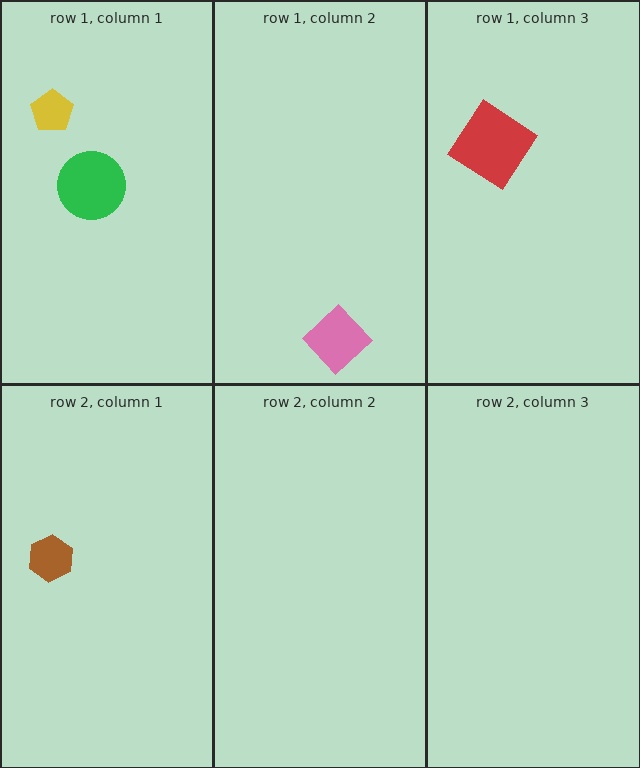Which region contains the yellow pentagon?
The row 1, column 1 region.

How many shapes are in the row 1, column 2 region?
1.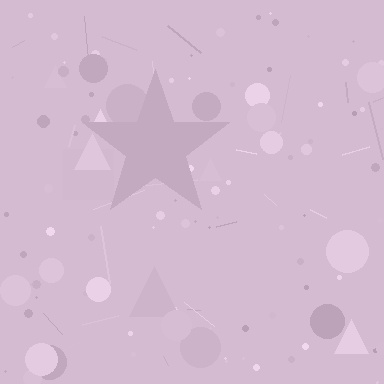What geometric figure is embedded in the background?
A star is embedded in the background.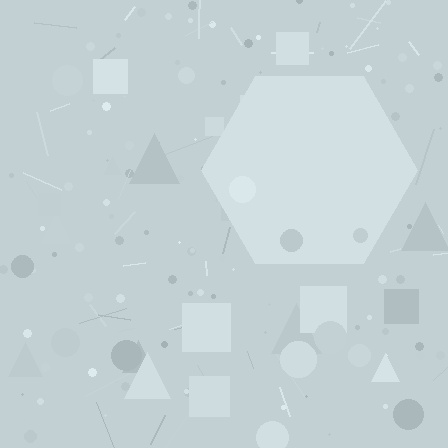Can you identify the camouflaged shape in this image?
The camouflaged shape is a hexagon.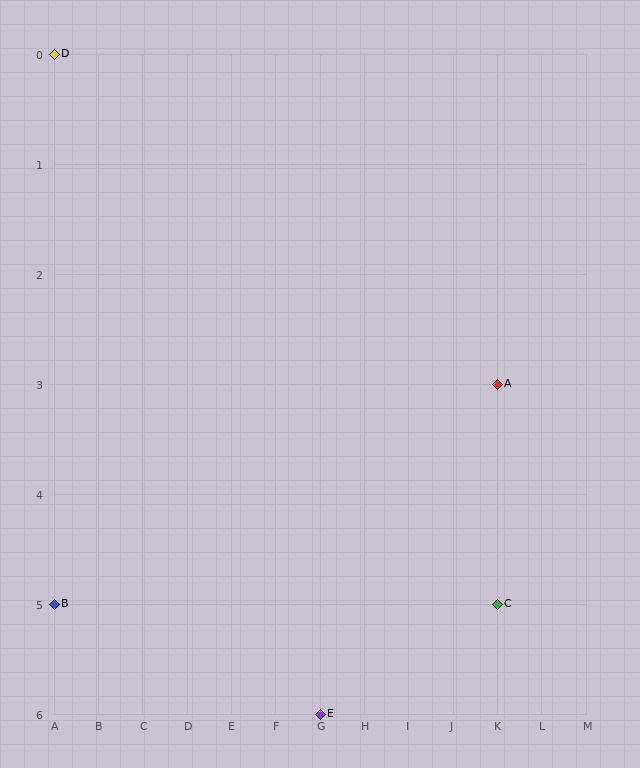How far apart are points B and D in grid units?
Points B and D are 5 rows apart.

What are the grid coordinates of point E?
Point E is at grid coordinates (G, 6).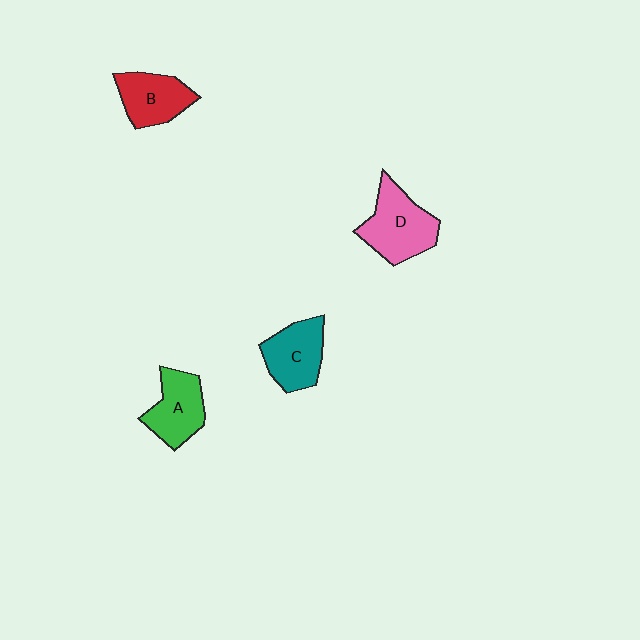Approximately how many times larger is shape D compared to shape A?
Approximately 1.3 times.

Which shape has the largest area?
Shape D (pink).